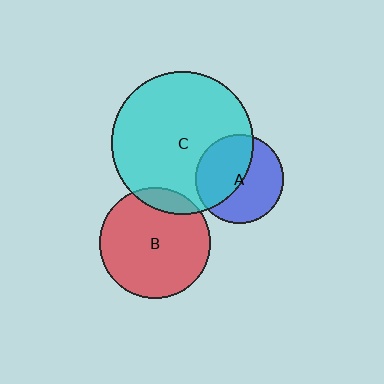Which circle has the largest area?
Circle C (cyan).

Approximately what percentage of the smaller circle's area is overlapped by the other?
Approximately 50%.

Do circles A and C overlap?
Yes.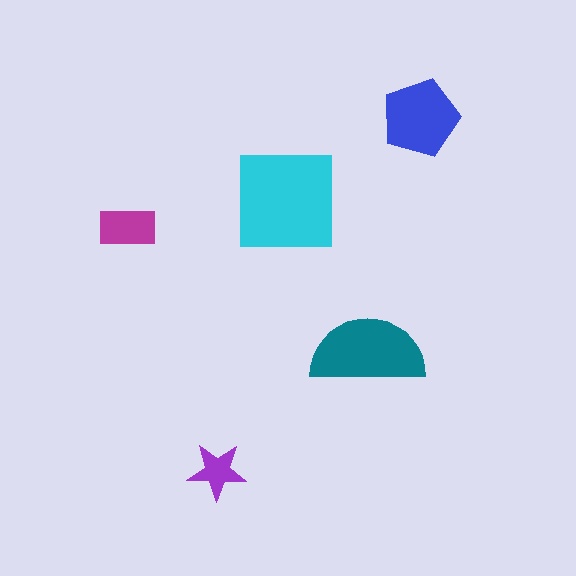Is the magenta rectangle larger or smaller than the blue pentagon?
Smaller.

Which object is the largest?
The cyan square.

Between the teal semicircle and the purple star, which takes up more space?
The teal semicircle.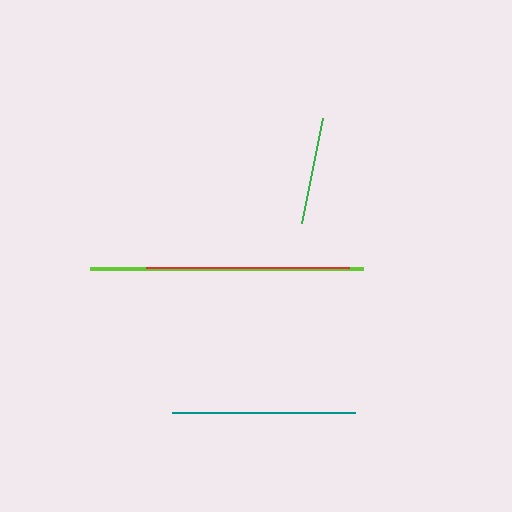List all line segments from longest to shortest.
From longest to shortest: lime, red, teal, green.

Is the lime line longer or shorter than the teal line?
The lime line is longer than the teal line.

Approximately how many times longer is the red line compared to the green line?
The red line is approximately 1.9 times the length of the green line.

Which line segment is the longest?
The lime line is the longest at approximately 273 pixels.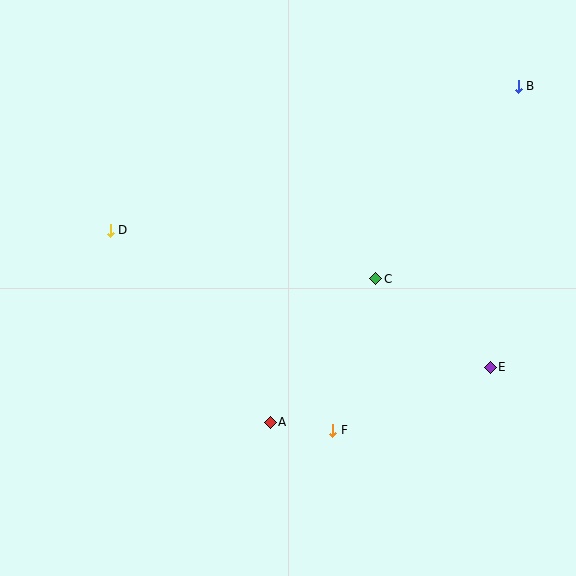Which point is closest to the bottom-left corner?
Point A is closest to the bottom-left corner.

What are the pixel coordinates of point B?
Point B is at (518, 86).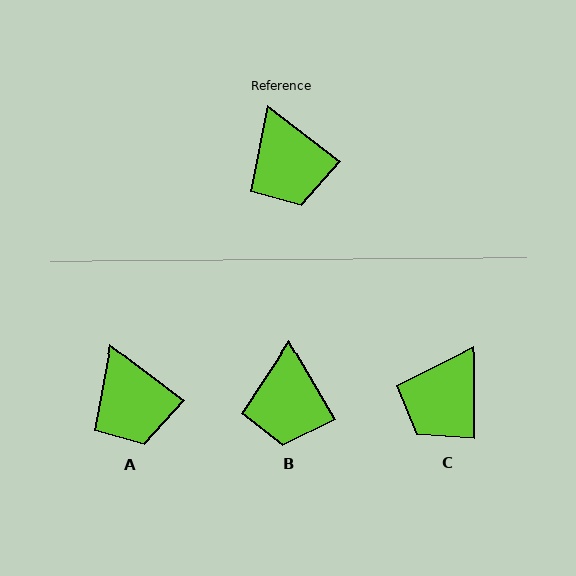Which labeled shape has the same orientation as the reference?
A.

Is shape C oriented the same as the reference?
No, it is off by about 53 degrees.